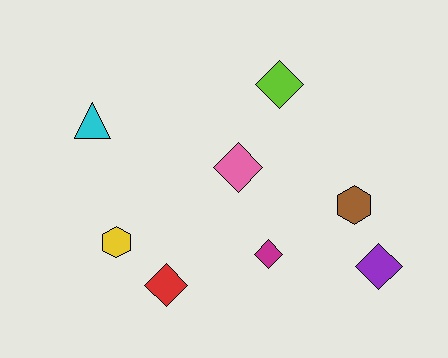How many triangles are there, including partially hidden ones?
There is 1 triangle.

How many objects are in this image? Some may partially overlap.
There are 8 objects.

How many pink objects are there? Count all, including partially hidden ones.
There is 1 pink object.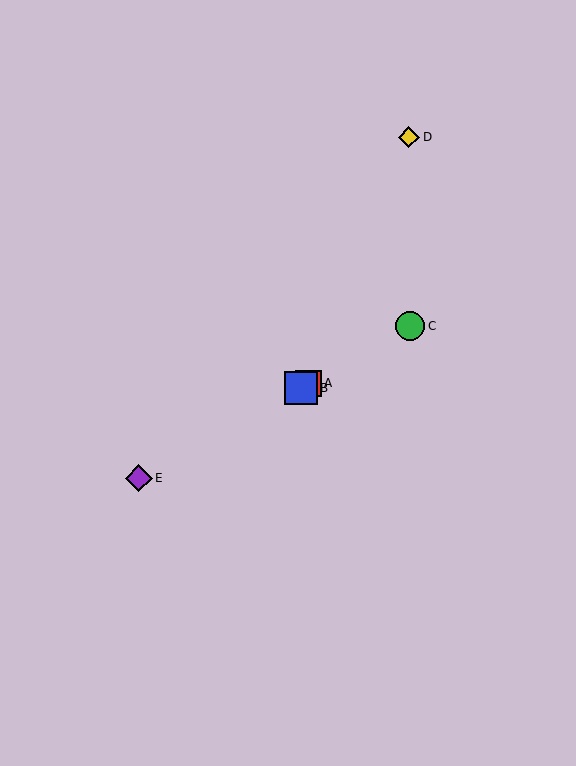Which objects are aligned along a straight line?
Objects A, B, C, E are aligned along a straight line.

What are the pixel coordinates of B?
Object B is at (301, 388).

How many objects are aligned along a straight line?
4 objects (A, B, C, E) are aligned along a straight line.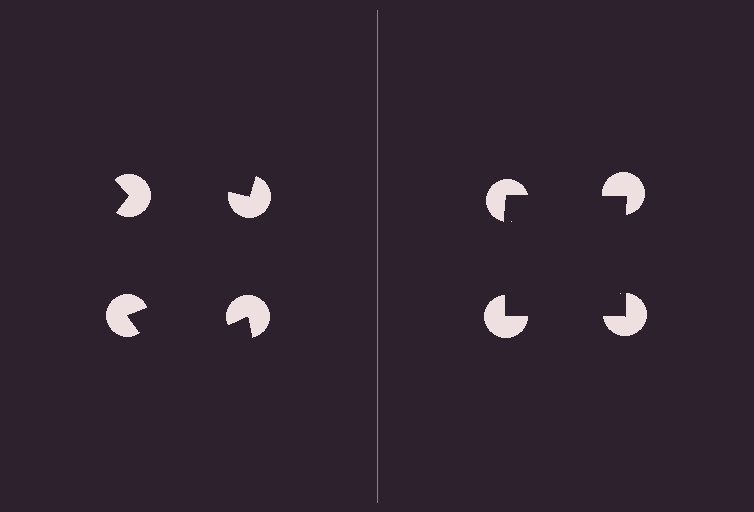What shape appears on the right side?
An illusory square.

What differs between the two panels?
The pac-man discs are positioned identically on both sides; only the wedge orientations differ. On the right they align to a square; on the left they are misaligned.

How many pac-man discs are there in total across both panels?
8 — 4 on each side.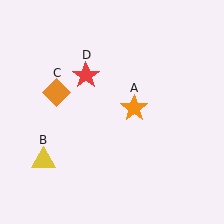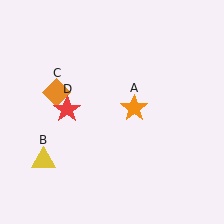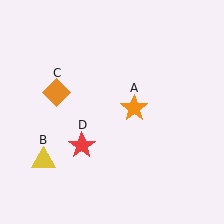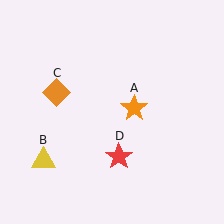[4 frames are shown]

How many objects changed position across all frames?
1 object changed position: red star (object D).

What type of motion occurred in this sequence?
The red star (object D) rotated counterclockwise around the center of the scene.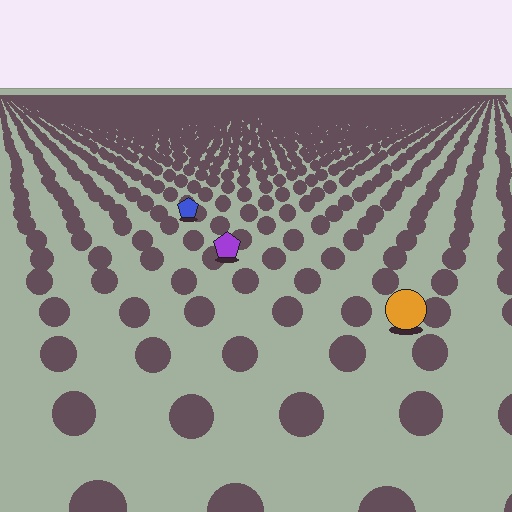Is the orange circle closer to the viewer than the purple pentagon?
Yes. The orange circle is closer — you can tell from the texture gradient: the ground texture is coarser near it.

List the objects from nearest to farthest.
From nearest to farthest: the orange circle, the purple pentagon, the blue pentagon.